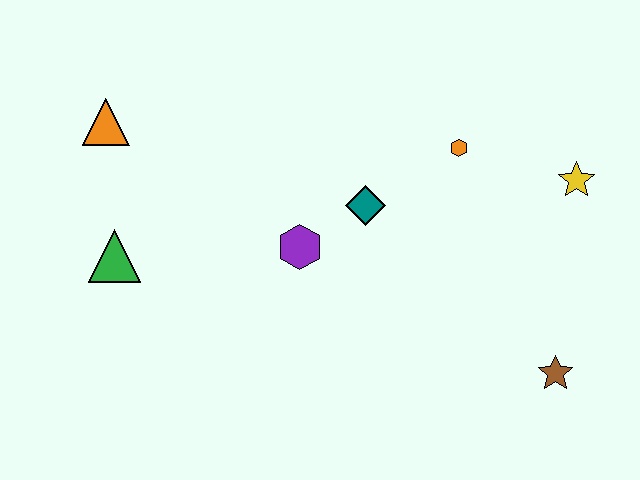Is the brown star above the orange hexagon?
No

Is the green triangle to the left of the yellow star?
Yes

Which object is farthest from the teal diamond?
The orange triangle is farthest from the teal diamond.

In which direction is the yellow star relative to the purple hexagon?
The yellow star is to the right of the purple hexagon.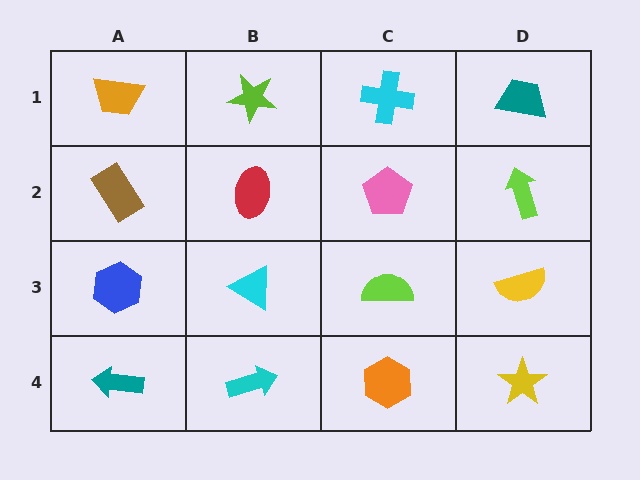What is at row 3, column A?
A blue hexagon.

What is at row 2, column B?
A red ellipse.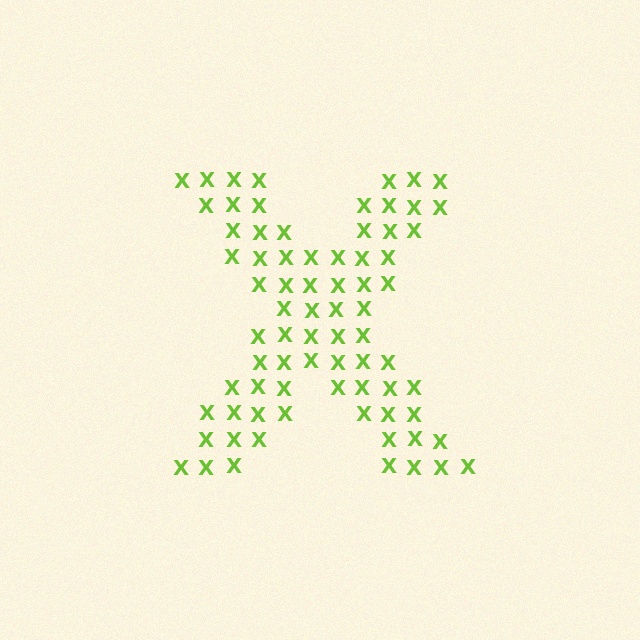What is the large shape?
The large shape is the letter X.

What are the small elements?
The small elements are letter X's.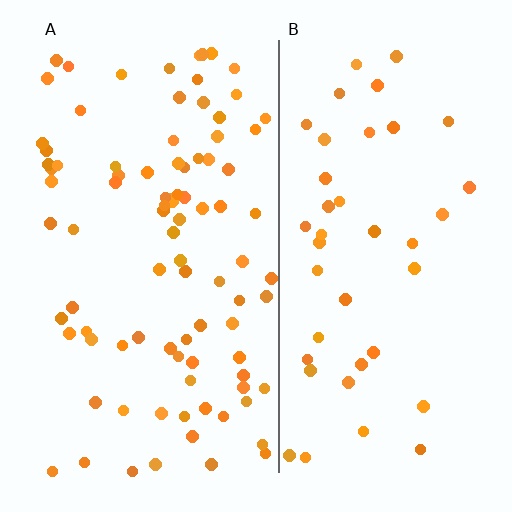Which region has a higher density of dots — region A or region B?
A (the left).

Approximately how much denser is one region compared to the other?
Approximately 2.2× — region A over region B.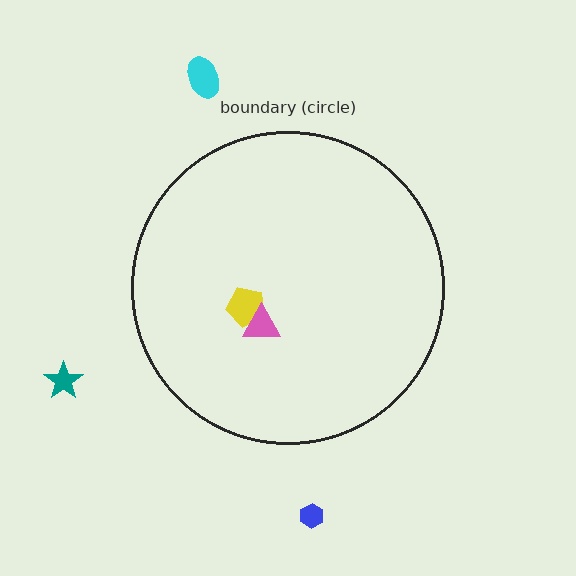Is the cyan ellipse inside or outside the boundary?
Outside.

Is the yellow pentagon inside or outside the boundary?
Inside.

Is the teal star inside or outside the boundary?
Outside.